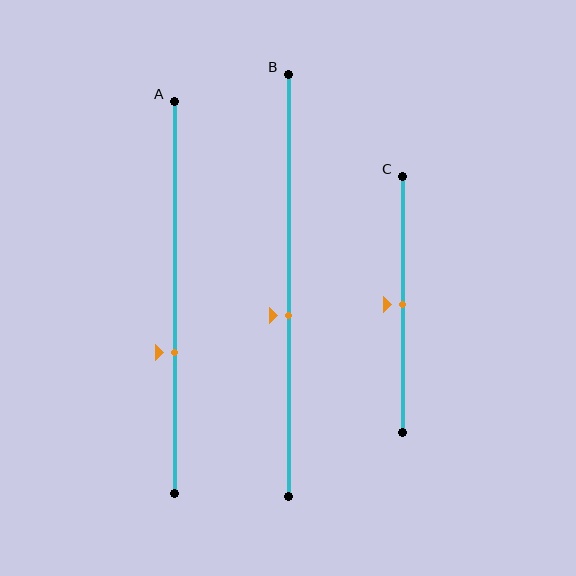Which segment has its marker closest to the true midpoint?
Segment C has its marker closest to the true midpoint.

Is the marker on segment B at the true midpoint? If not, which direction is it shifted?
No, the marker on segment B is shifted downward by about 7% of the segment length.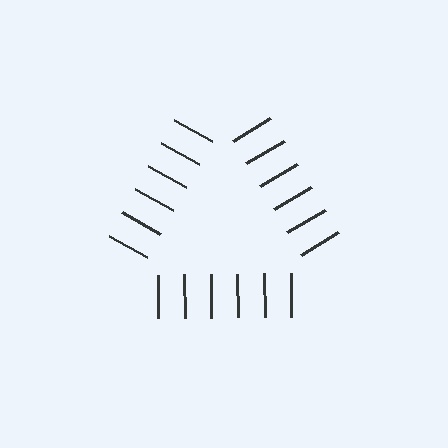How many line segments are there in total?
18 — 6 along each of the 3 edges.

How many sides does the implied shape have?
3 sides — the line-ends trace a triangle.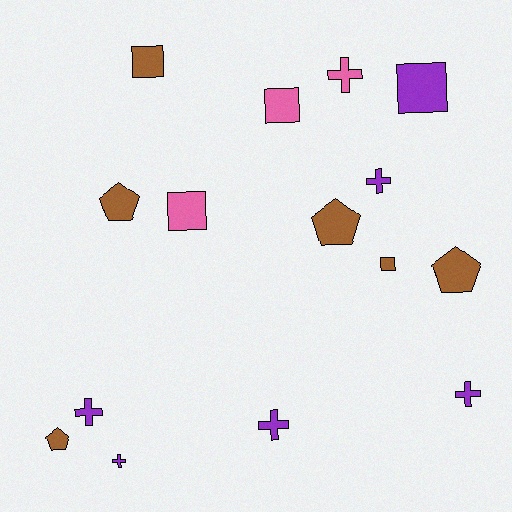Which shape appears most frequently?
Cross, with 6 objects.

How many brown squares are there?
There are 2 brown squares.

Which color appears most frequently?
Purple, with 6 objects.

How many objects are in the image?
There are 15 objects.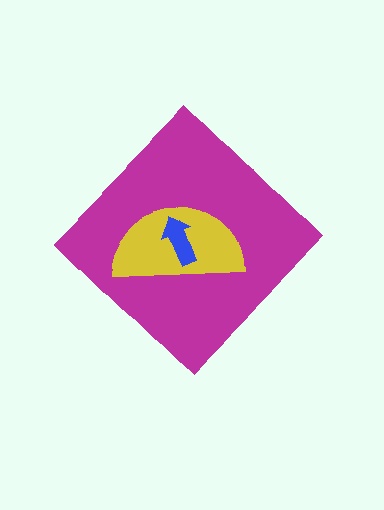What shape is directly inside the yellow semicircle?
The blue arrow.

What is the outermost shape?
The magenta diamond.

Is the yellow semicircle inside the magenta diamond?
Yes.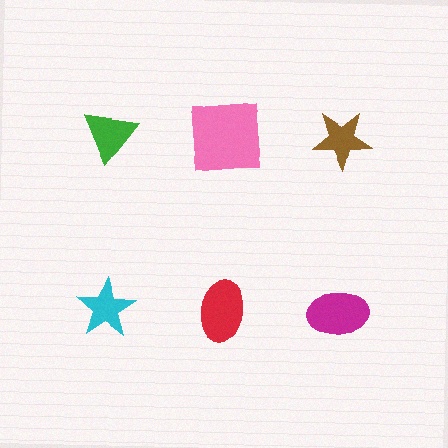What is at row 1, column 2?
A pink square.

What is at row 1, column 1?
A green triangle.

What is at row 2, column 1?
A cyan star.